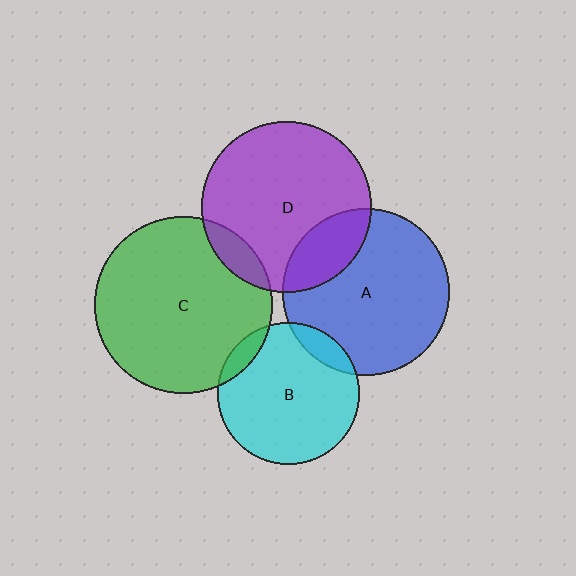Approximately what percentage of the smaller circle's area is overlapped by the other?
Approximately 20%.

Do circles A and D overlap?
Yes.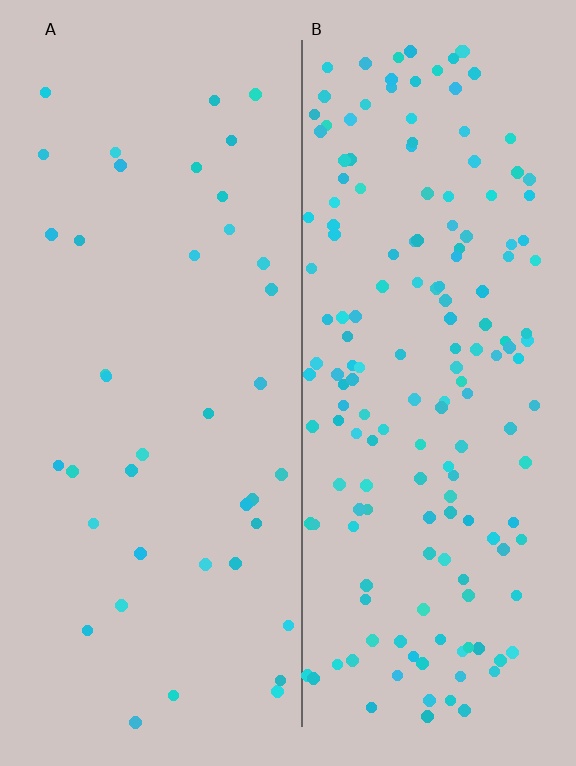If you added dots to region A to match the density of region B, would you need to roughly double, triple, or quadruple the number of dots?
Approximately quadruple.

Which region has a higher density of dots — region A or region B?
B (the right).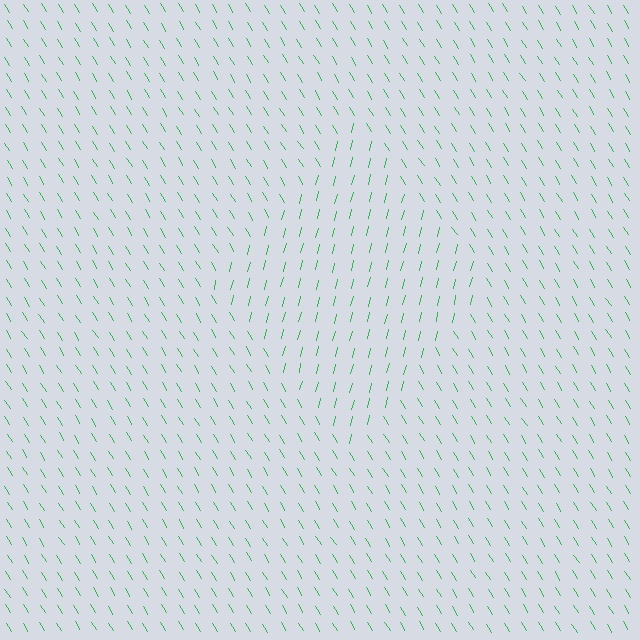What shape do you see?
I see a diamond.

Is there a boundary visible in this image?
Yes, there is a texture boundary formed by a change in line orientation.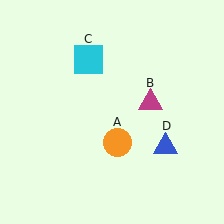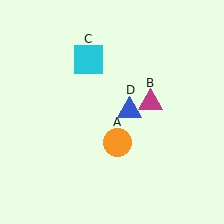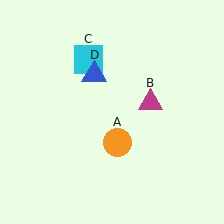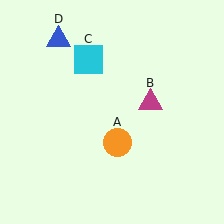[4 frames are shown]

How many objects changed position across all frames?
1 object changed position: blue triangle (object D).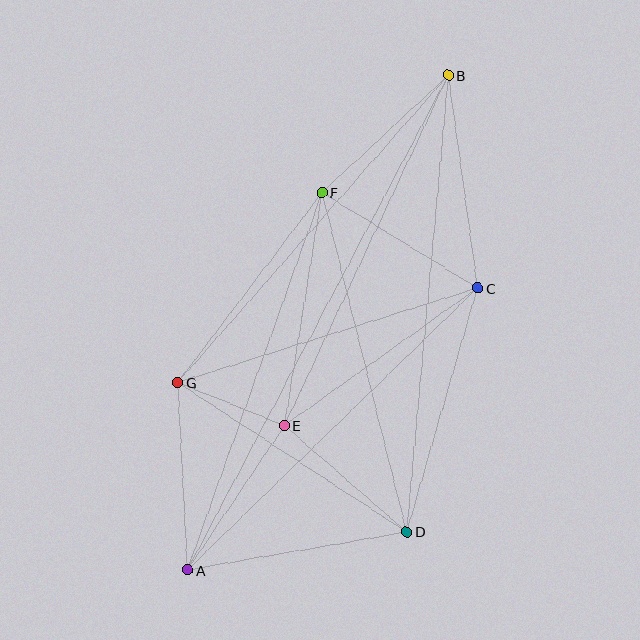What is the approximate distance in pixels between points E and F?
The distance between E and F is approximately 236 pixels.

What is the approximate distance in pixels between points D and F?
The distance between D and F is approximately 349 pixels.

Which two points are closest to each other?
Points E and G are closest to each other.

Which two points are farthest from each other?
Points A and B are farthest from each other.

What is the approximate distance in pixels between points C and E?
The distance between C and E is approximately 238 pixels.